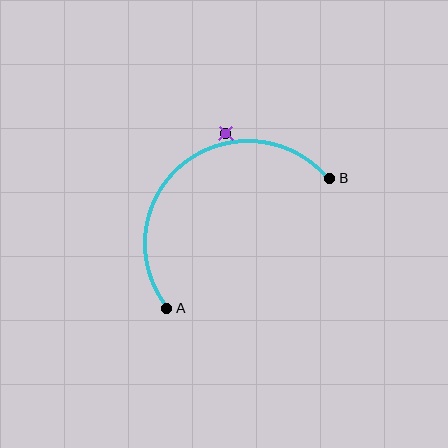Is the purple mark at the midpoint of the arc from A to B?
No — the purple mark does not lie on the arc at all. It sits slightly outside the curve.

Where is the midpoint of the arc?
The arc midpoint is the point on the curve farthest from the straight line joining A and B. It sits above and to the left of that line.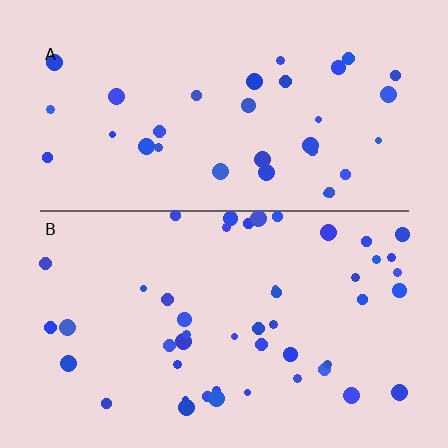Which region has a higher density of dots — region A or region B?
B (the bottom).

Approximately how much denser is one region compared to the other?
Approximately 1.4× — region B over region A.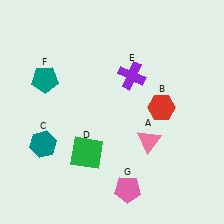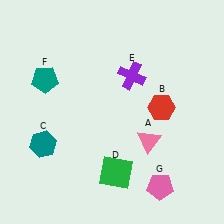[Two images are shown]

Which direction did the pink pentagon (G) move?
The pink pentagon (G) moved right.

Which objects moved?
The objects that moved are: the green square (D), the pink pentagon (G).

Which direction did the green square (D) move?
The green square (D) moved right.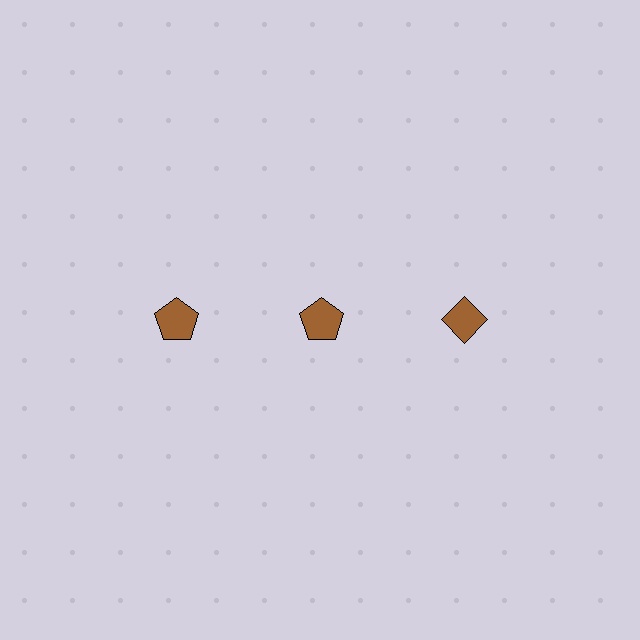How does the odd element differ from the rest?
It has a different shape: diamond instead of pentagon.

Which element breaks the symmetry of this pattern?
The brown diamond in the top row, center column breaks the symmetry. All other shapes are brown pentagons.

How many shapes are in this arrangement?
There are 3 shapes arranged in a grid pattern.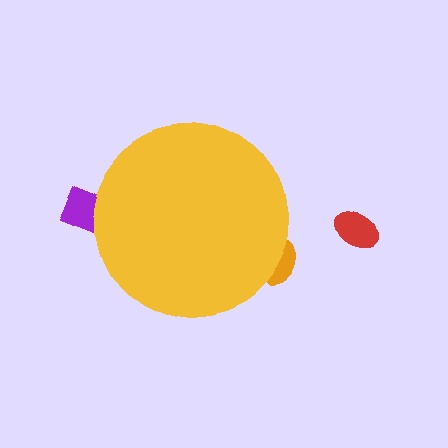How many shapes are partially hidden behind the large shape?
2 shapes are partially hidden.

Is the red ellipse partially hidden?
No, the red ellipse is fully visible.